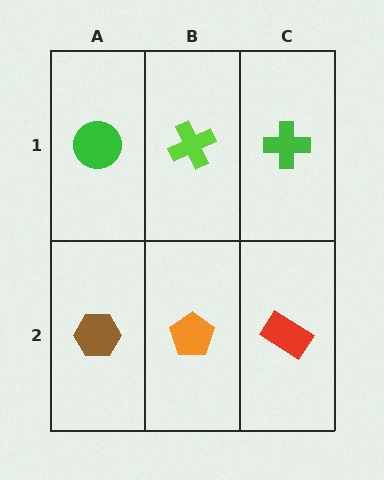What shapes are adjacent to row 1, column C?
A red rectangle (row 2, column C), a lime cross (row 1, column B).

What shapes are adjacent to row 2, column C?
A green cross (row 1, column C), an orange pentagon (row 2, column B).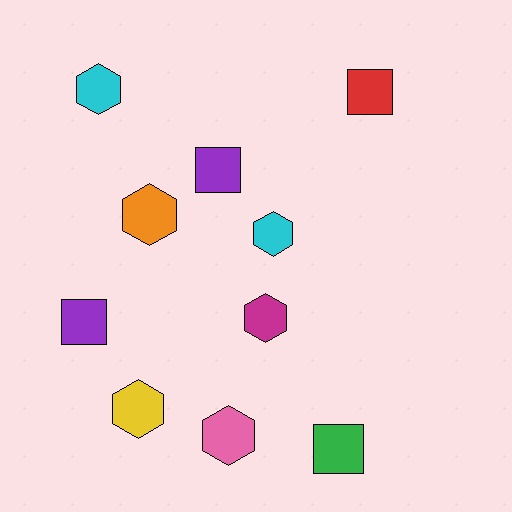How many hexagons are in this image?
There are 6 hexagons.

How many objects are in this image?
There are 10 objects.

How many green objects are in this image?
There is 1 green object.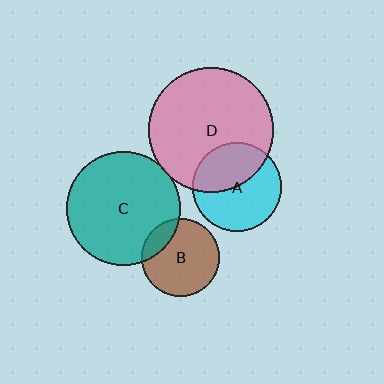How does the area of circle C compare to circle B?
Approximately 2.2 times.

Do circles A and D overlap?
Yes.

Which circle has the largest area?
Circle D (pink).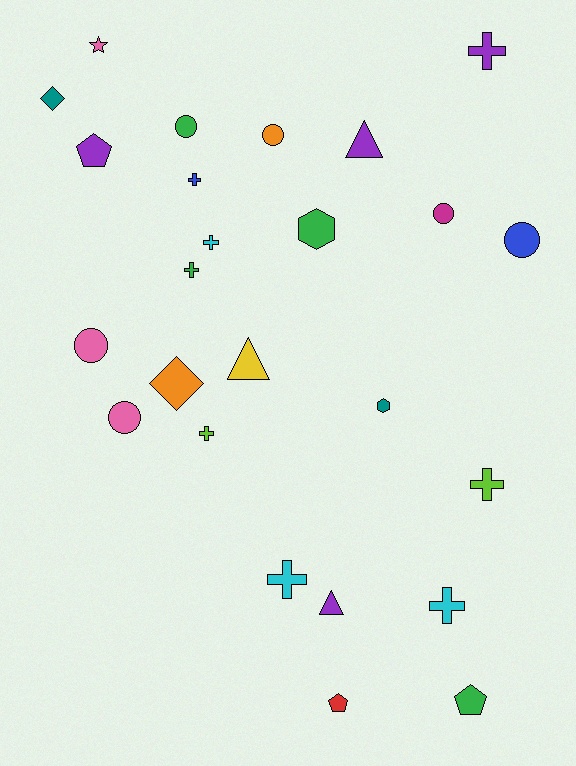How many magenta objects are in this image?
There is 1 magenta object.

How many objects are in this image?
There are 25 objects.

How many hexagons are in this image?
There are 2 hexagons.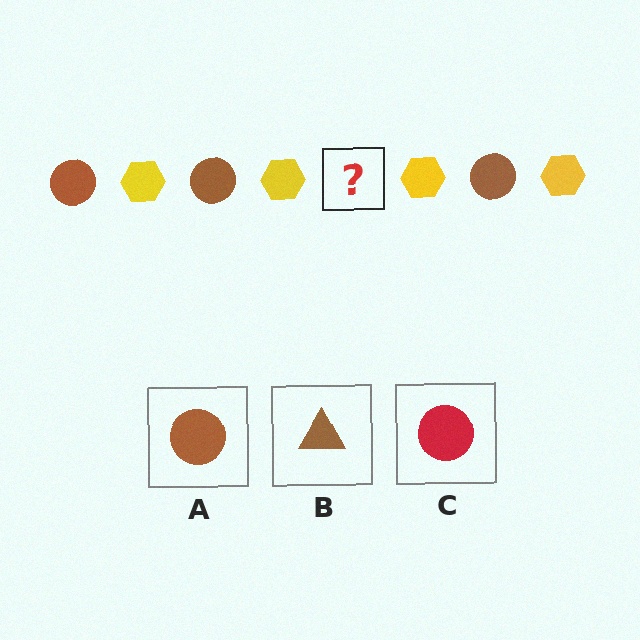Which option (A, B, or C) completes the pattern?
A.